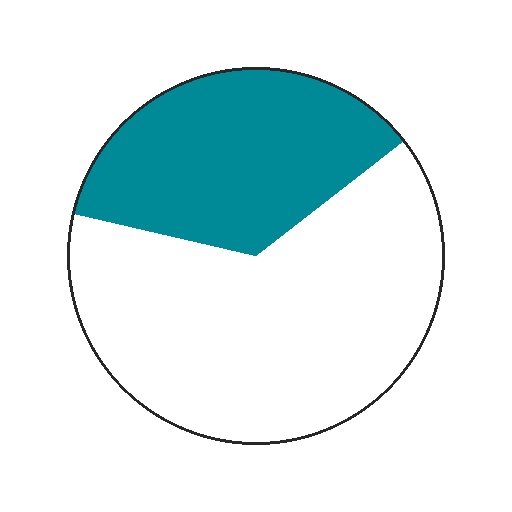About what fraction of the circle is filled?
About three eighths (3/8).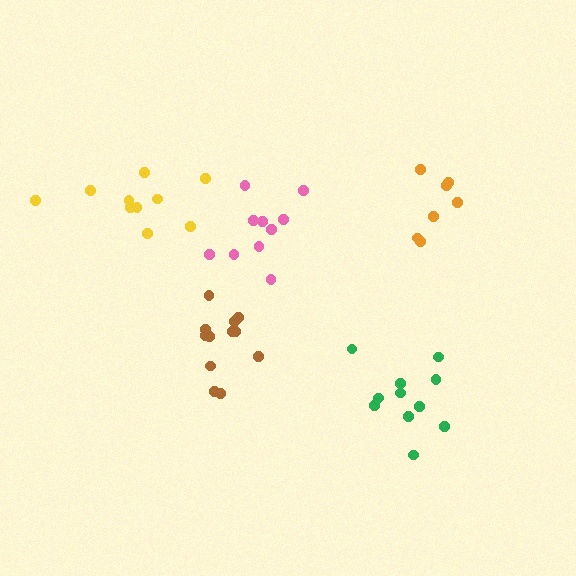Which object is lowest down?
The green cluster is bottommost.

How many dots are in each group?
Group 1: 10 dots, Group 2: 11 dots, Group 3: 12 dots, Group 4: 7 dots, Group 5: 10 dots (50 total).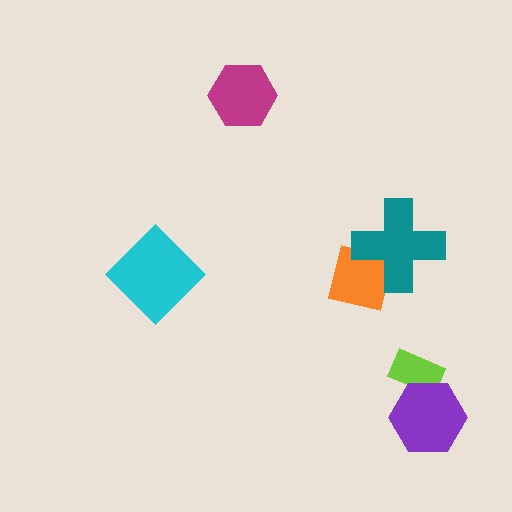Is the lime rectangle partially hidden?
Yes, it is partially covered by another shape.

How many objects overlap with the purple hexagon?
1 object overlaps with the purple hexagon.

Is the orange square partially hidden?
Yes, it is partially covered by another shape.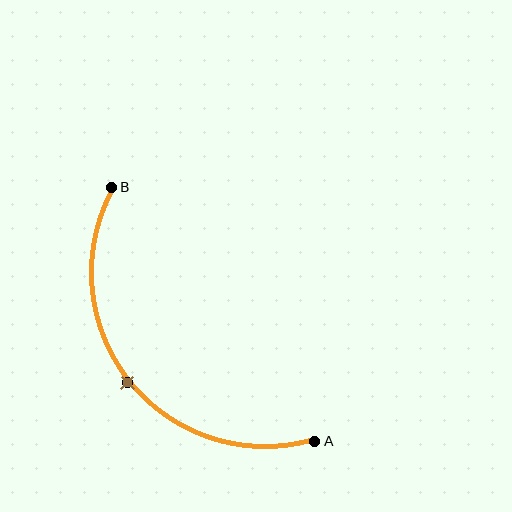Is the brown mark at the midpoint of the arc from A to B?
Yes. The brown mark lies on the arc at equal arc-length from both A and B — it is the arc midpoint.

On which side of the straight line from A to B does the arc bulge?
The arc bulges below and to the left of the straight line connecting A and B.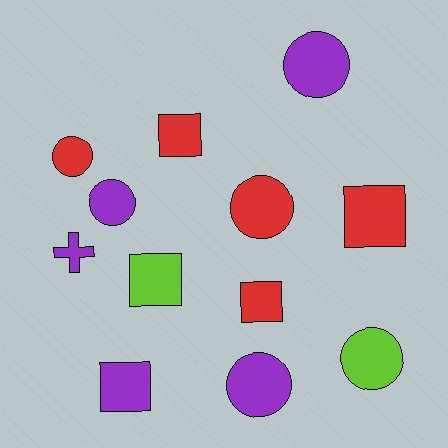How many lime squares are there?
There is 1 lime square.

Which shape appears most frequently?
Circle, with 6 objects.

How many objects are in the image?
There are 12 objects.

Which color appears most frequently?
Red, with 5 objects.